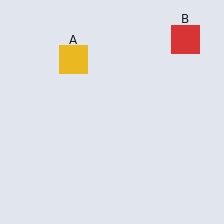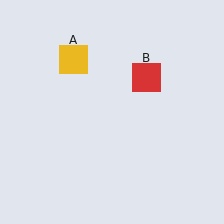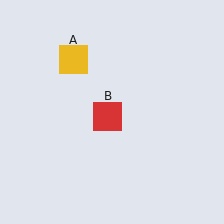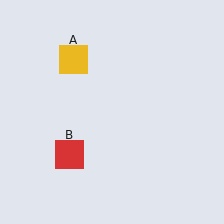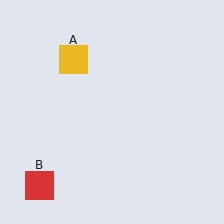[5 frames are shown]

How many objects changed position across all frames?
1 object changed position: red square (object B).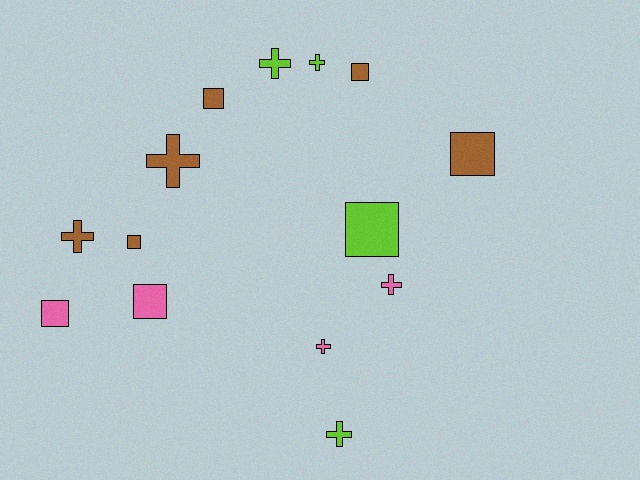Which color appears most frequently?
Brown, with 6 objects.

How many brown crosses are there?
There are 2 brown crosses.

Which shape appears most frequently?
Cross, with 7 objects.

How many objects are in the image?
There are 14 objects.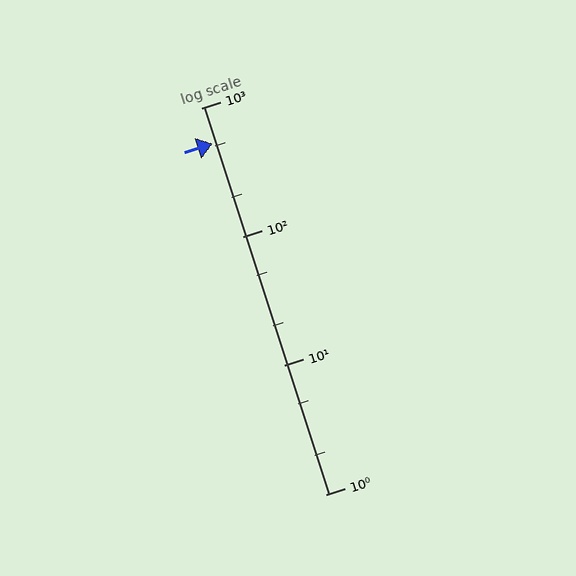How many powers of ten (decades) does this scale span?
The scale spans 3 decades, from 1 to 1000.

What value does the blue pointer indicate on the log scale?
The pointer indicates approximately 530.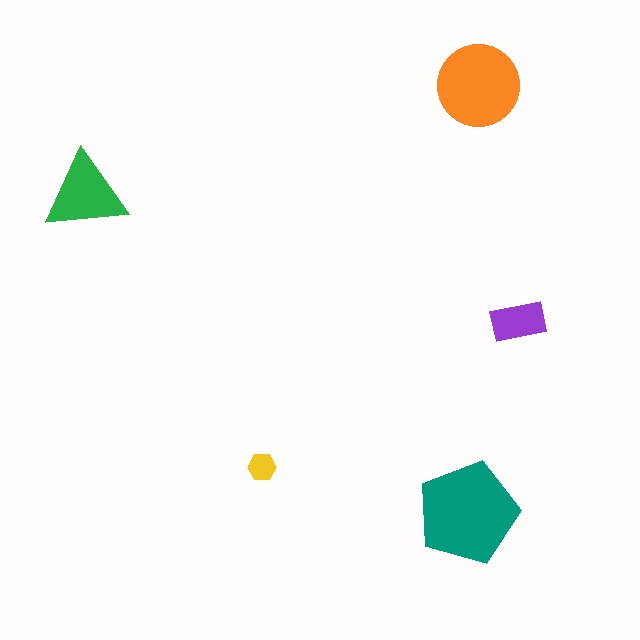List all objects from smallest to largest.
The yellow hexagon, the purple rectangle, the green triangle, the orange circle, the teal pentagon.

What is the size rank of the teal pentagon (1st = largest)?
1st.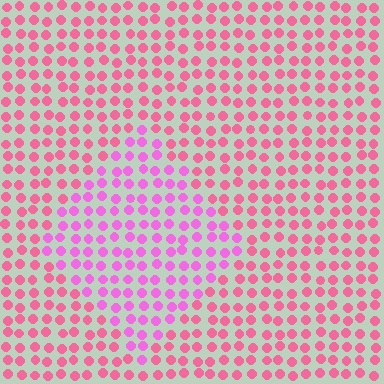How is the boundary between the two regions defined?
The boundary is defined purely by a slight shift in hue (about 32 degrees). Spacing, size, and orientation are identical on both sides.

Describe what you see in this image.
The image is filled with small pink elements in a uniform arrangement. A diamond-shaped region is visible where the elements are tinted to a slightly different hue, forming a subtle color boundary.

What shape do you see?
I see a diamond.